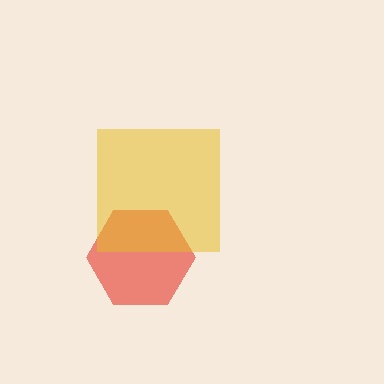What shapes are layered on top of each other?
The layered shapes are: a red hexagon, a yellow square.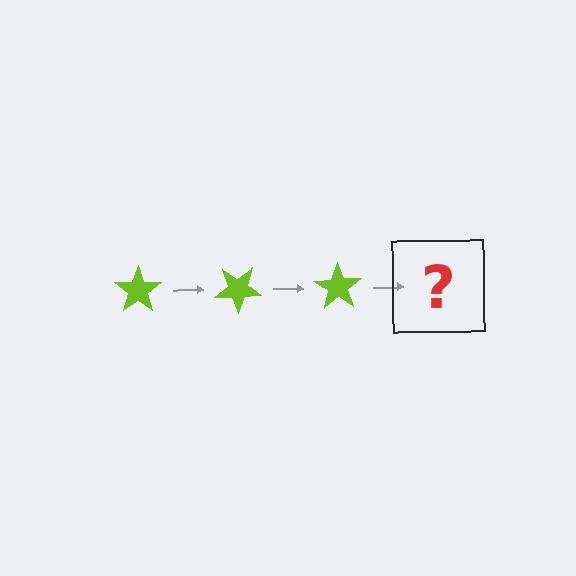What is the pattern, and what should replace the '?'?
The pattern is that the star rotates 35 degrees each step. The '?' should be a lime star rotated 105 degrees.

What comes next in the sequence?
The next element should be a lime star rotated 105 degrees.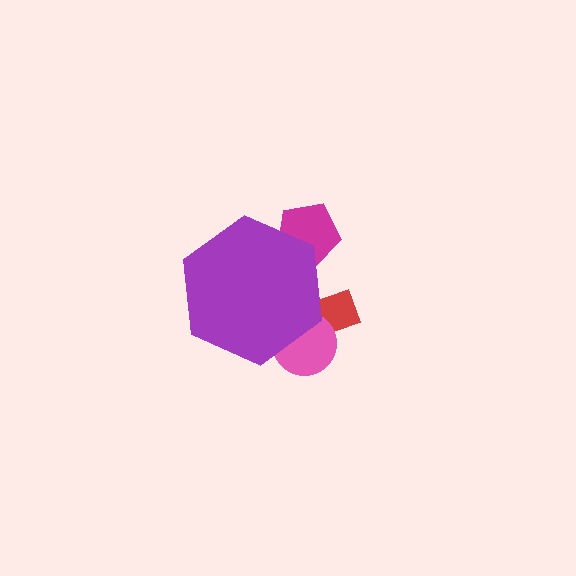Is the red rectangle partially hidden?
Yes, the red rectangle is partially hidden behind the purple hexagon.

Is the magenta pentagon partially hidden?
Yes, the magenta pentagon is partially hidden behind the purple hexagon.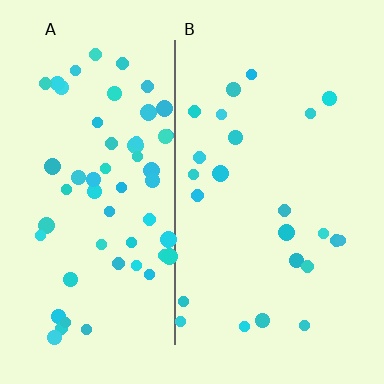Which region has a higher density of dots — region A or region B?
A (the left).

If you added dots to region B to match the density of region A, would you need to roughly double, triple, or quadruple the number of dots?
Approximately double.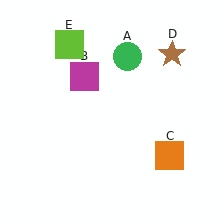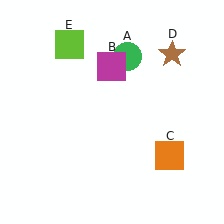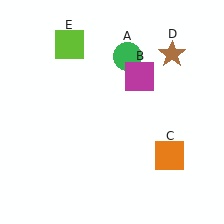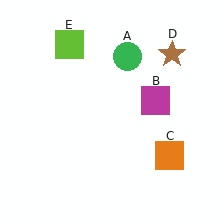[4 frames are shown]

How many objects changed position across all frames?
1 object changed position: magenta square (object B).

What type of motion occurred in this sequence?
The magenta square (object B) rotated clockwise around the center of the scene.